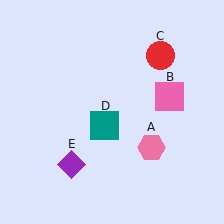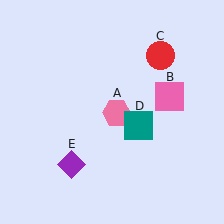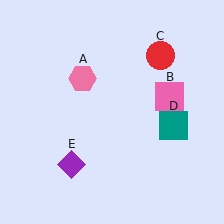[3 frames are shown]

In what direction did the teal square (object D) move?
The teal square (object D) moved right.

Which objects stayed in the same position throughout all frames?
Pink square (object B) and red circle (object C) and purple diamond (object E) remained stationary.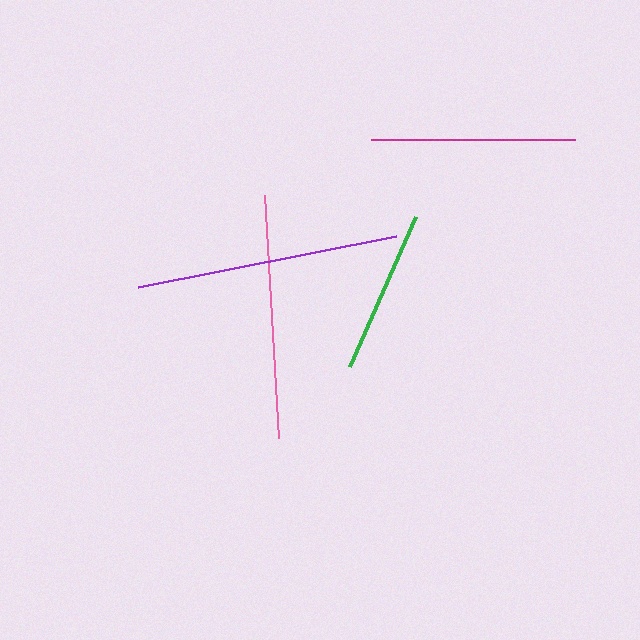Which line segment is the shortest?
The green line is the shortest at approximately 163 pixels.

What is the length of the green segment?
The green segment is approximately 163 pixels long.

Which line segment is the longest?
The purple line is the longest at approximately 263 pixels.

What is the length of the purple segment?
The purple segment is approximately 263 pixels long.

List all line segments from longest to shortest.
From longest to shortest: purple, pink, magenta, green.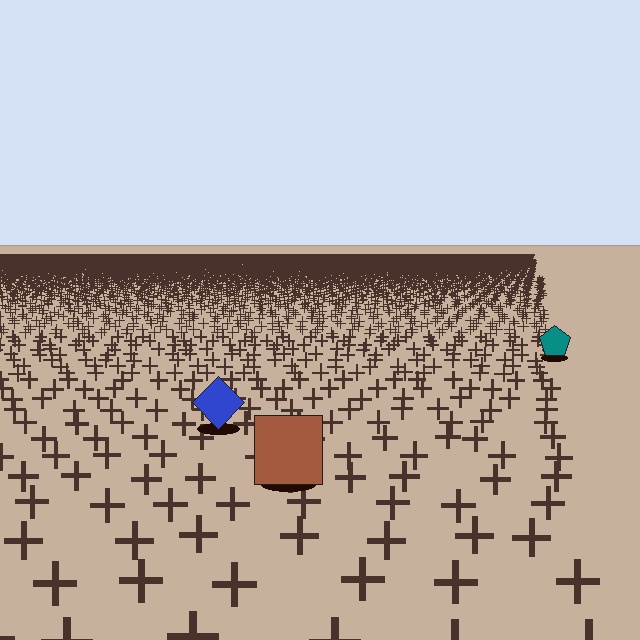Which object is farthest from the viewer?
The teal pentagon is farthest from the viewer. It appears smaller and the ground texture around it is denser.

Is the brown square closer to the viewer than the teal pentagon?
Yes. The brown square is closer — you can tell from the texture gradient: the ground texture is coarser near it.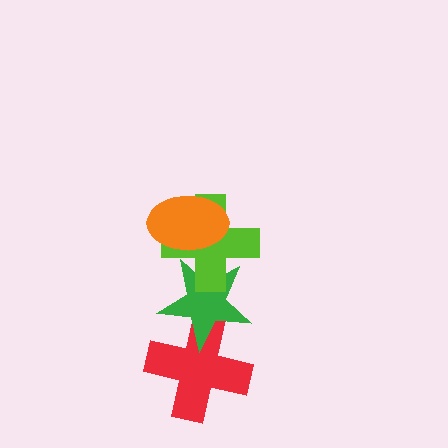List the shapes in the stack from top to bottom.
From top to bottom: the orange ellipse, the lime cross, the green star, the red cross.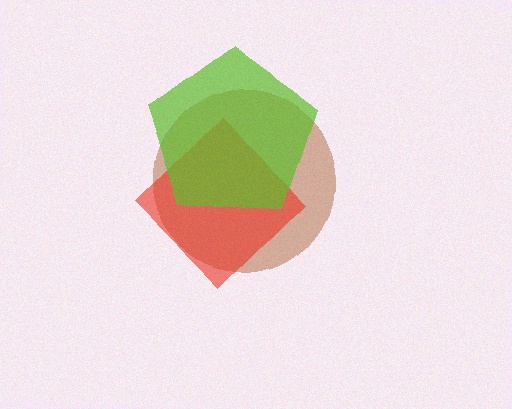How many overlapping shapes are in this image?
There are 3 overlapping shapes in the image.